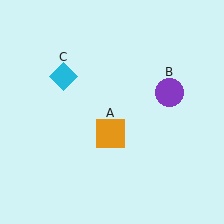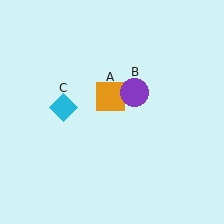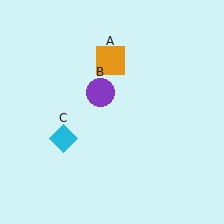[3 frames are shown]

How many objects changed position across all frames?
3 objects changed position: orange square (object A), purple circle (object B), cyan diamond (object C).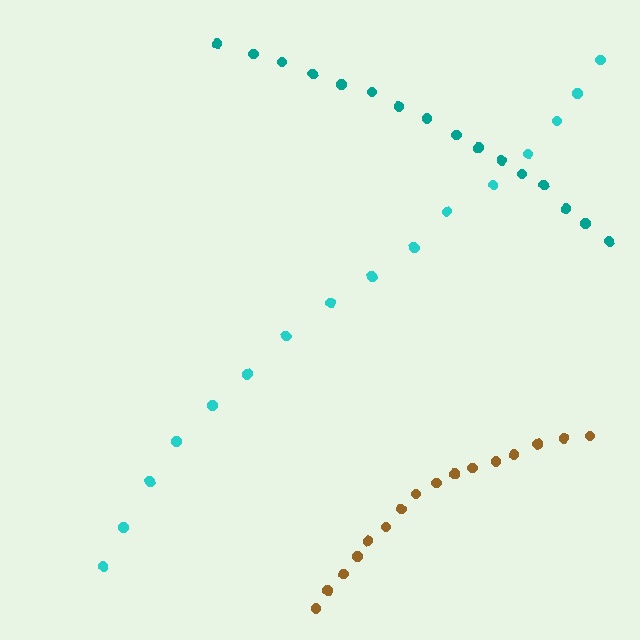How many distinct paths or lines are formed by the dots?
There are 3 distinct paths.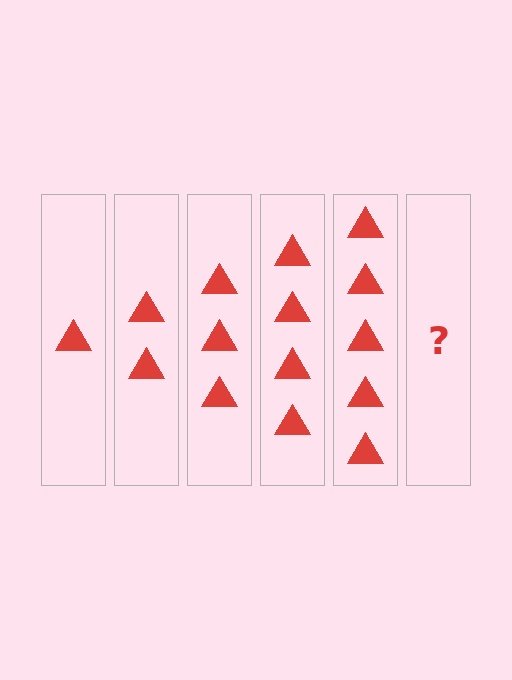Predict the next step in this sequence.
The next step is 6 triangles.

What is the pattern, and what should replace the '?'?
The pattern is that each step adds one more triangle. The '?' should be 6 triangles.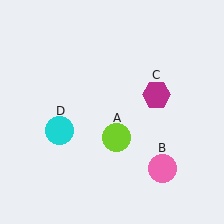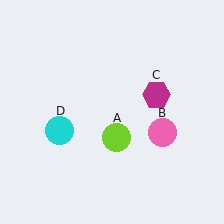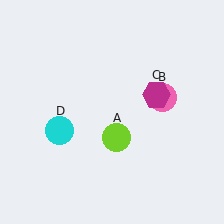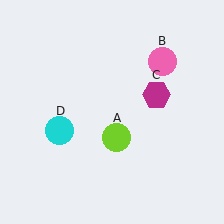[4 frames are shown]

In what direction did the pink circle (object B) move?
The pink circle (object B) moved up.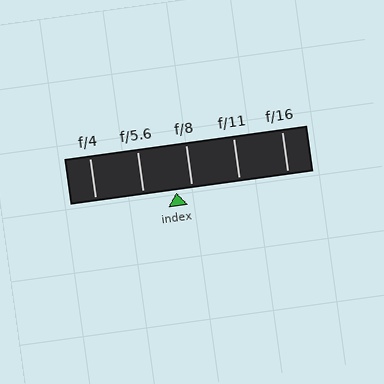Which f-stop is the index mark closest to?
The index mark is closest to f/8.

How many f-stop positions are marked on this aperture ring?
There are 5 f-stop positions marked.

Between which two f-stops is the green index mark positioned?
The index mark is between f/5.6 and f/8.